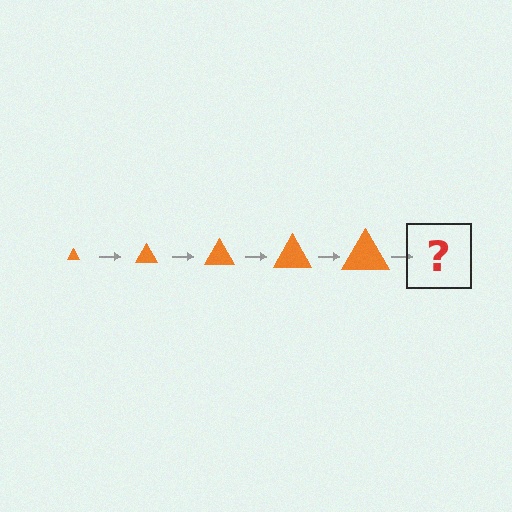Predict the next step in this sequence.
The next step is an orange triangle, larger than the previous one.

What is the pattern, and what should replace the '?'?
The pattern is that the triangle gets progressively larger each step. The '?' should be an orange triangle, larger than the previous one.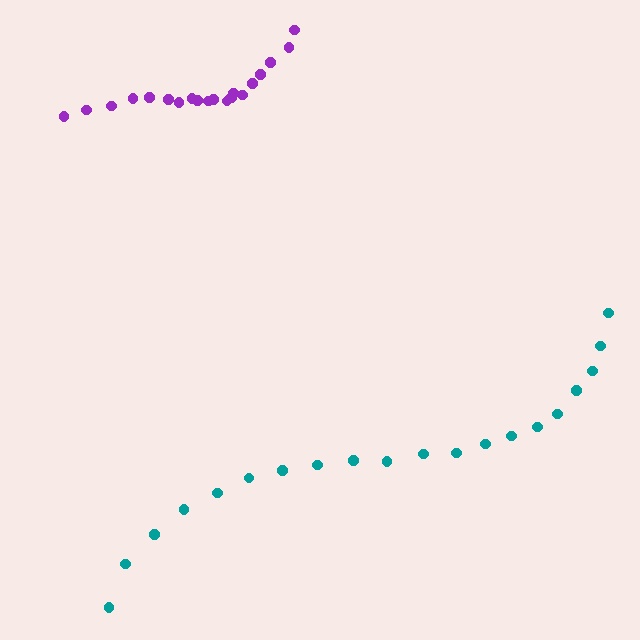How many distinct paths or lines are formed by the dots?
There are 2 distinct paths.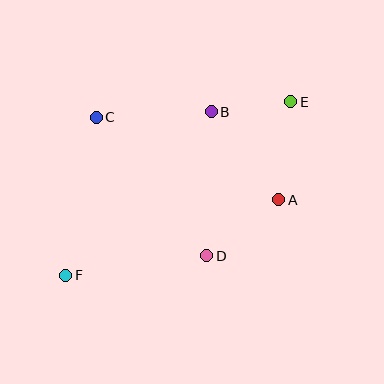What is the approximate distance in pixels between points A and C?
The distance between A and C is approximately 200 pixels.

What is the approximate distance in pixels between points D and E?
The distance between D and E is approximately 176 pixels.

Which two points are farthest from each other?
Points E and F are farthest from each other.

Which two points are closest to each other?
Points B and E are closest to each other.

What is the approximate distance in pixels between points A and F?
The distance between A and F is approximately 226 pixels.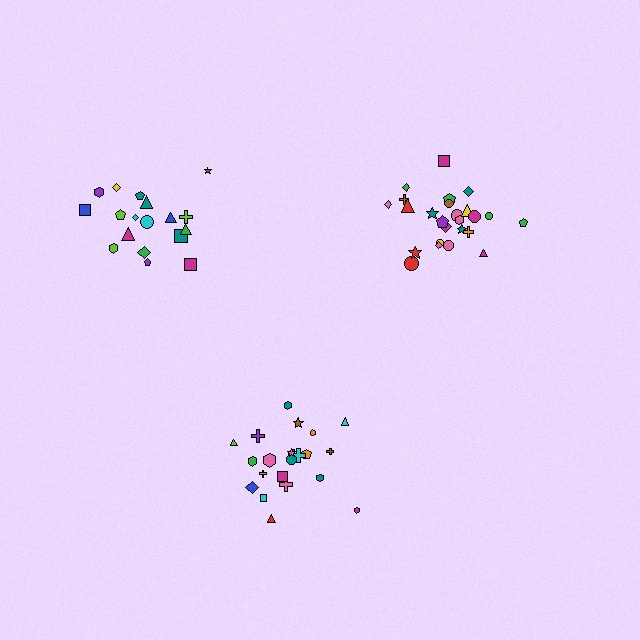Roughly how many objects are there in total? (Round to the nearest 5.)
Roughly 65 objects in total.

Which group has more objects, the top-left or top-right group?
The top-right group.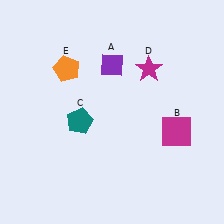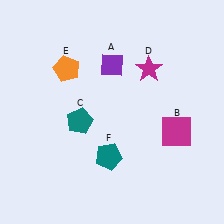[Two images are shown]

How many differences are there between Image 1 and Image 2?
There is 1 difference between the two images.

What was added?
A teal pentagon (F) was added in Image 2.